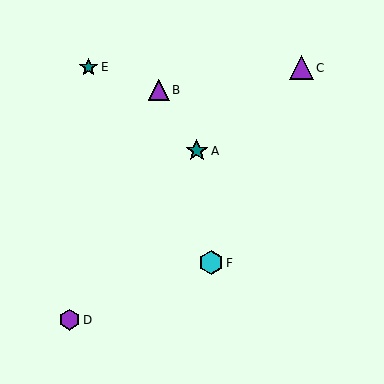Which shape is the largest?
The cyan hexagon (labeled F) is the largest.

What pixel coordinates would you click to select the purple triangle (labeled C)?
Click at (302, 68) to select the purple triangle C.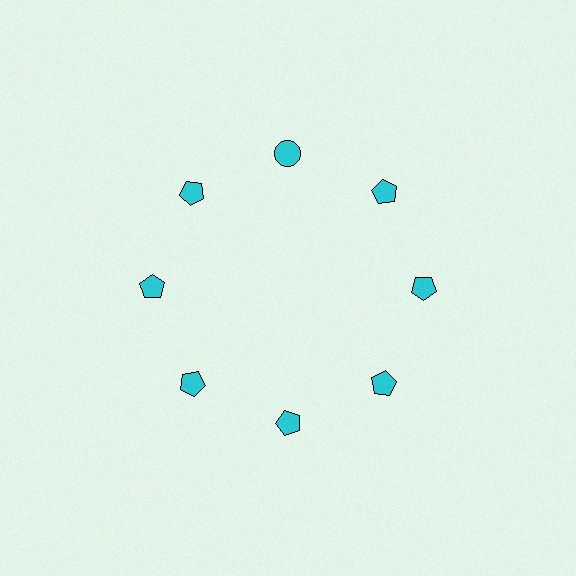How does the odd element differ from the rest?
It has a different shape: circle instead of pentagon.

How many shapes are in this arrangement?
There are 8 shapes arranged in a ring pattern.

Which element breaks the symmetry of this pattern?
The cyan circle at roughly the 12 o'clock position breaks the symmetry. All other shapes are cyan pentagons.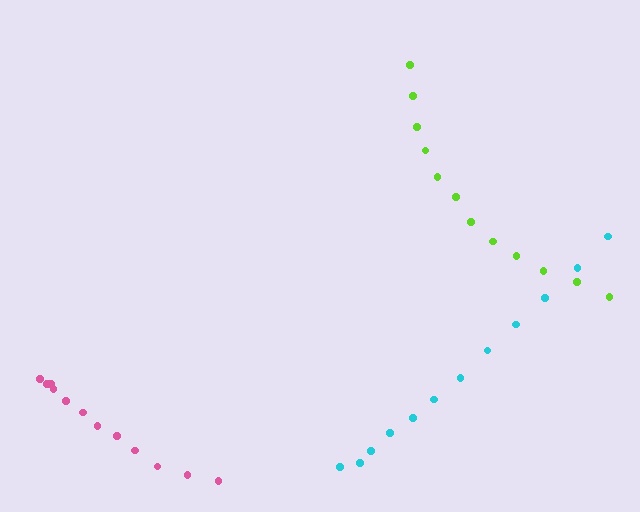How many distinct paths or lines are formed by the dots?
There are 3 distinct paths.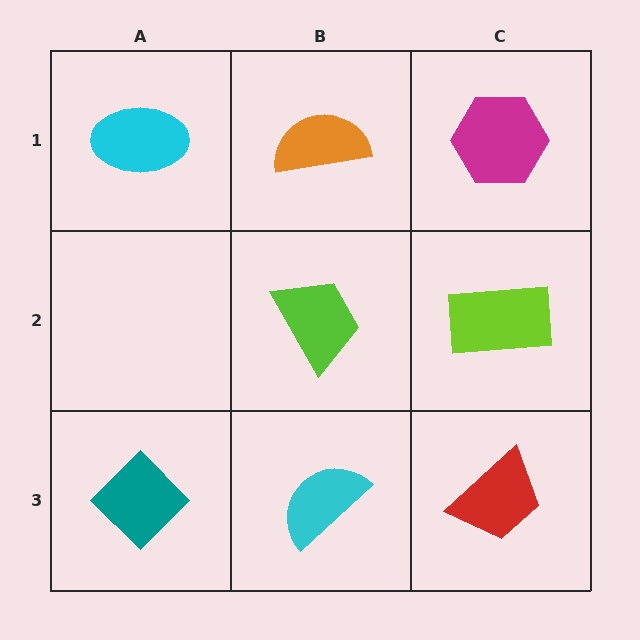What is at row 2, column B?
A lime trapezoid.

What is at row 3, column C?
A red trapezoid.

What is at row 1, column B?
An orange semicircle.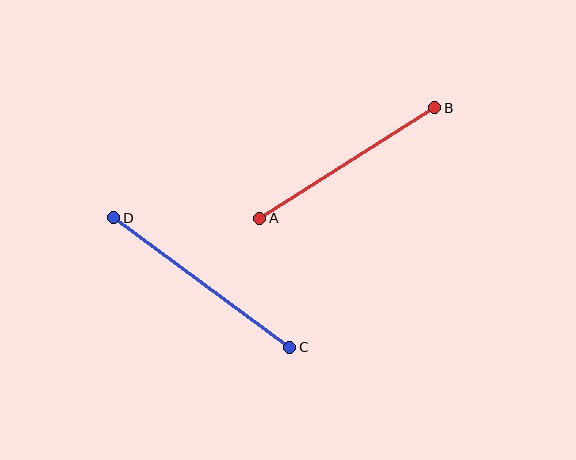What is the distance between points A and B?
The distance is approximately 207 pixels.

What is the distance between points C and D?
The distance is approximately 219 pixels.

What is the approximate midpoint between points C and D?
The midpoint is at approximately (202, 282) pixels.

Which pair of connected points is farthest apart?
Points C and D are farthest apart.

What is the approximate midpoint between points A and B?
The midpoint is at approximately (347, 163) pixels.